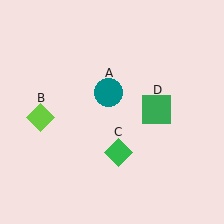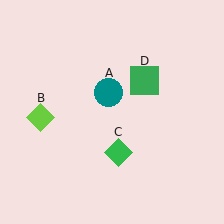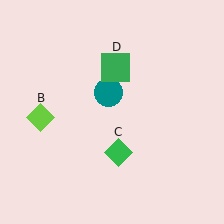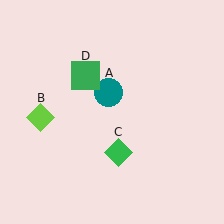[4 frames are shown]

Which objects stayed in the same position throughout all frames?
Teal circle (object A) and lime diamond (object B) and green diamond (object C) remained stationary.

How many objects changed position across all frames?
1 object changed position: green square (object D).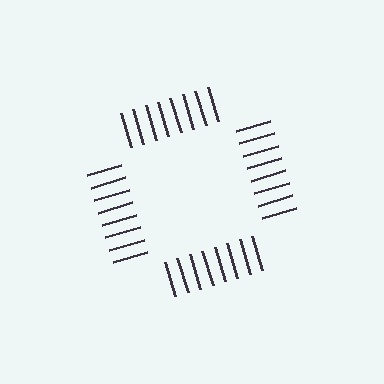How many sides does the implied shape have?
4 sides — the line-ends trace a square.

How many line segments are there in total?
32 — 8 along each of the 4 edges.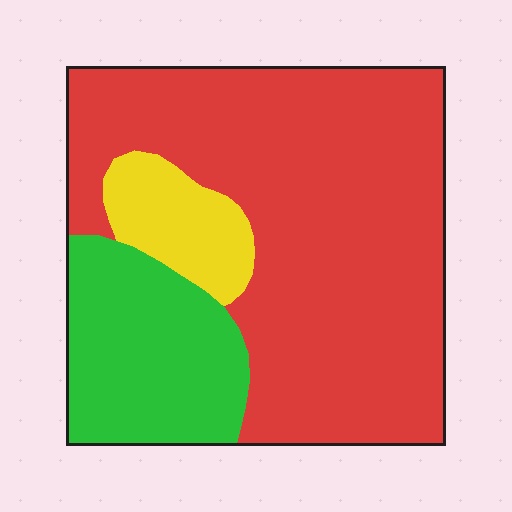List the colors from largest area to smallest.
From largest to smallest: red, green, yellow.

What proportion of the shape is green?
Green takes up about one fifth (1/5) of the shape.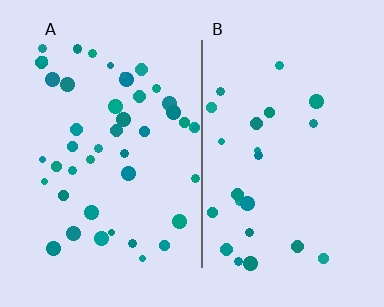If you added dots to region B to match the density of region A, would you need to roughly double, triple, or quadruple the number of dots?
Approximately double.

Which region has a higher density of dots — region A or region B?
A (the left).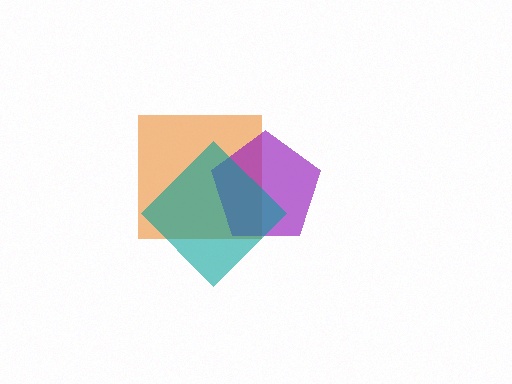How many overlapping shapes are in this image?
There are 3 overlapping shapes in the image.